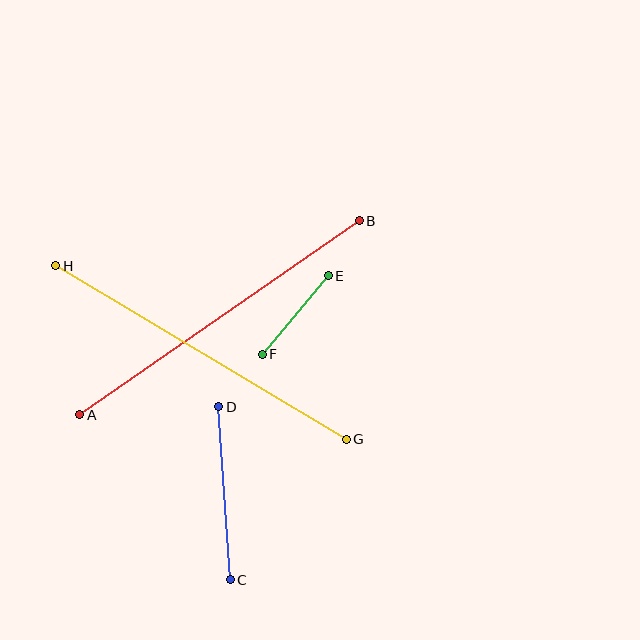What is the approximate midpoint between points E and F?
The midpoint is at approximately (295, 315) pixels.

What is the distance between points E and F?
The distance is approximately 103 pixels.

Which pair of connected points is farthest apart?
Points A and B are farthest apart.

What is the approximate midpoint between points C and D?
The midpoint is at approximately (224, 493) pixels.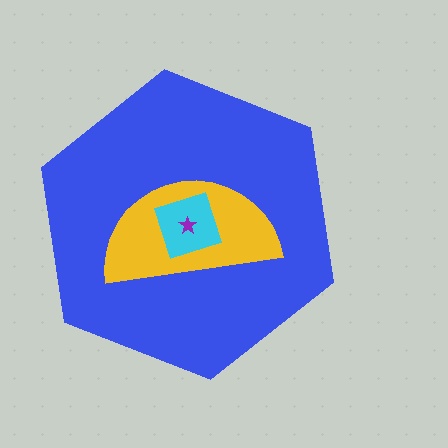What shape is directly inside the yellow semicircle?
The cyan diamond.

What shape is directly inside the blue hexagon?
The yellow semicircle.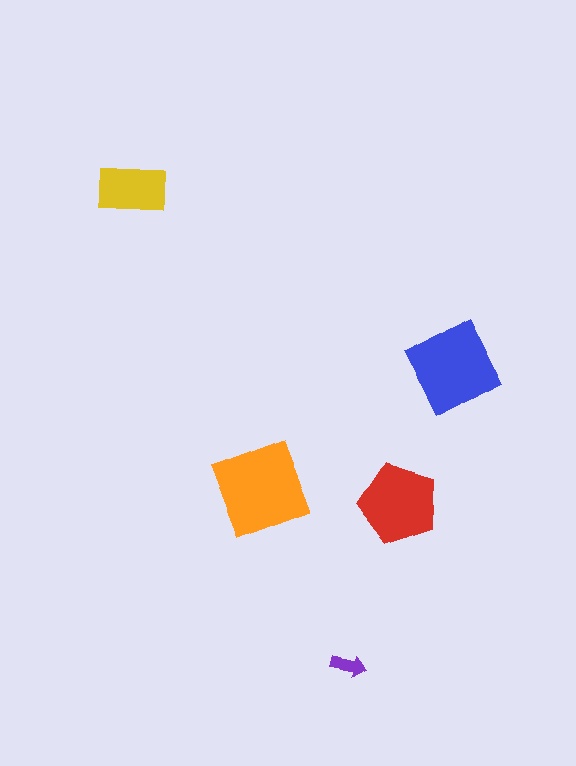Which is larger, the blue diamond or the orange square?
The orange square.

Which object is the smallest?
The purple arrow.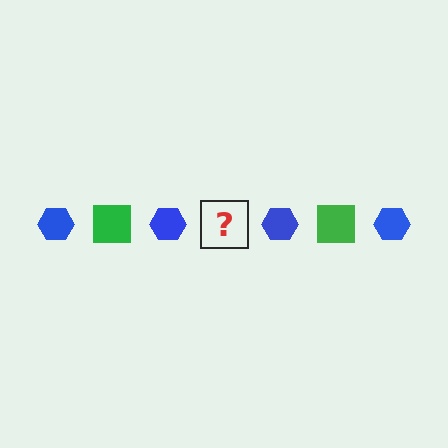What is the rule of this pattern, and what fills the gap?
The rule is that the pattern alternates between blue hexagon and green square. The gap should be filled with a green square.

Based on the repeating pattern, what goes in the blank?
The blank should be a green square.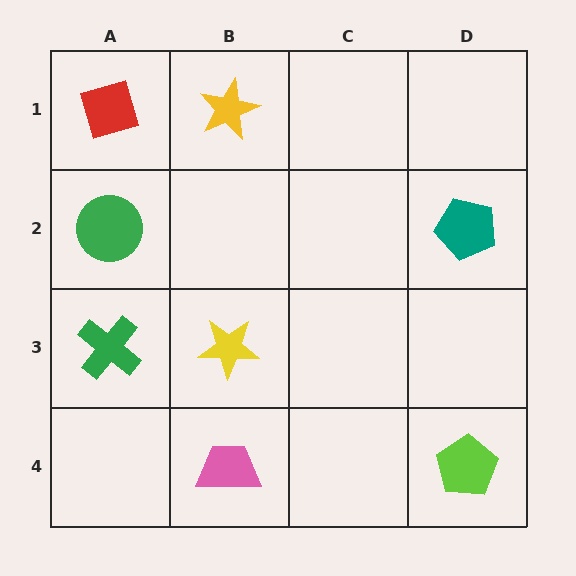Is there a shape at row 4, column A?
No, that cell is empty.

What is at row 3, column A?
A green cross.